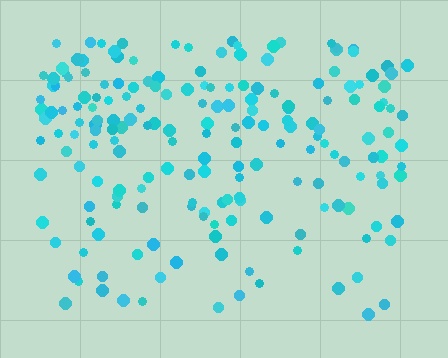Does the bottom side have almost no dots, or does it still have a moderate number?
Still a moderate number, just noticeably fewer than the top.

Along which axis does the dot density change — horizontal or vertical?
Vertical.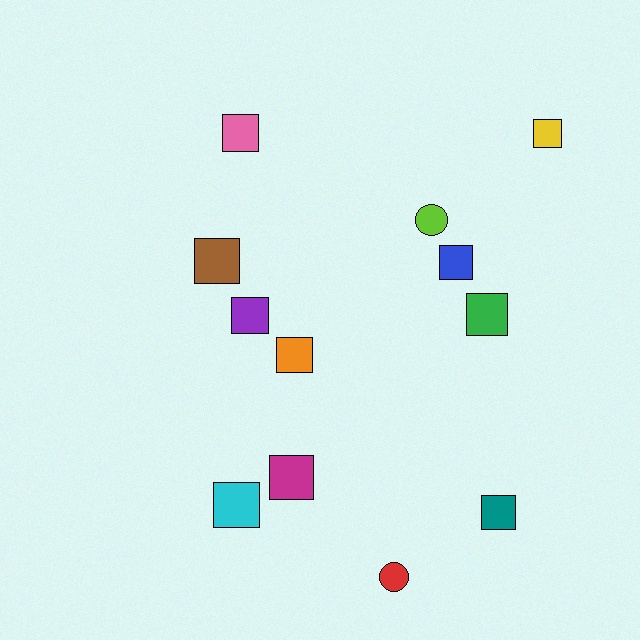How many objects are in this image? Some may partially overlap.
There are 12 objects.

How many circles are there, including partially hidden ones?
There are 2 circles.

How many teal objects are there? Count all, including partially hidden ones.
There is 1 teal object.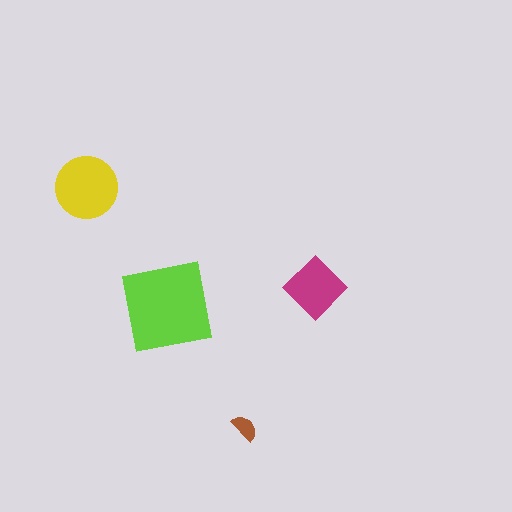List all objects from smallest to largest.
The brown semicircle, the magenta diamond, the yellow circle, the lime square.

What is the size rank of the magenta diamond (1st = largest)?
3rd.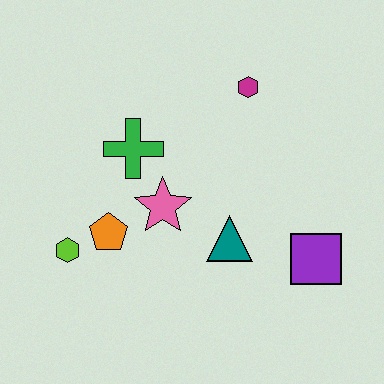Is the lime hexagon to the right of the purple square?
No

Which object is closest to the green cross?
The pink star is closest to the green cross.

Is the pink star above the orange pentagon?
Yes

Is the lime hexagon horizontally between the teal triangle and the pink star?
No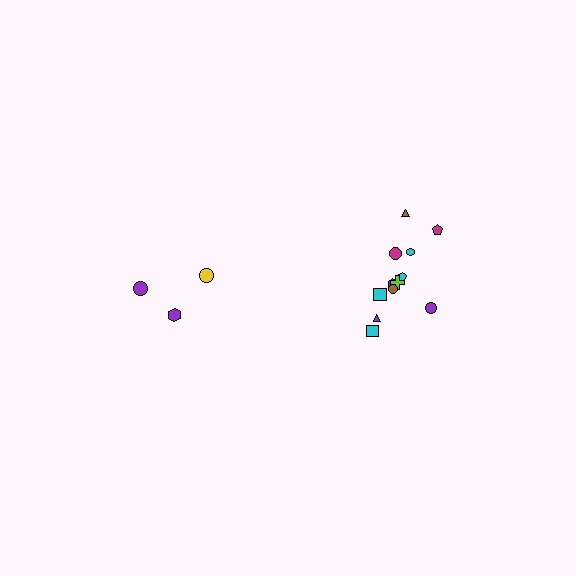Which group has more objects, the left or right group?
The right group.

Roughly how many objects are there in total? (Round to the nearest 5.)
Roughly 15 objects in total.